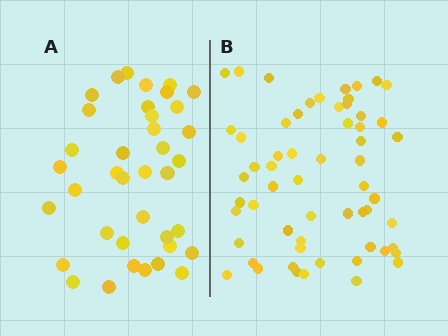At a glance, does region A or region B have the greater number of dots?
Region B (the right region) has more dots.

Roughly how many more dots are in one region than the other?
Region B has approximately 20 more dots than region A.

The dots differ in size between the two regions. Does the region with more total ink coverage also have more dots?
No. Region A has more total ink coverage because its dots are larger, but region B actually contains more individual dots. Total area can be misleading — the number of items is what matters here.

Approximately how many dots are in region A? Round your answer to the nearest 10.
About 40 dots. (The exact count is 38, which rounds to 40.)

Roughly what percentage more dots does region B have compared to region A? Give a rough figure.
About 55% more.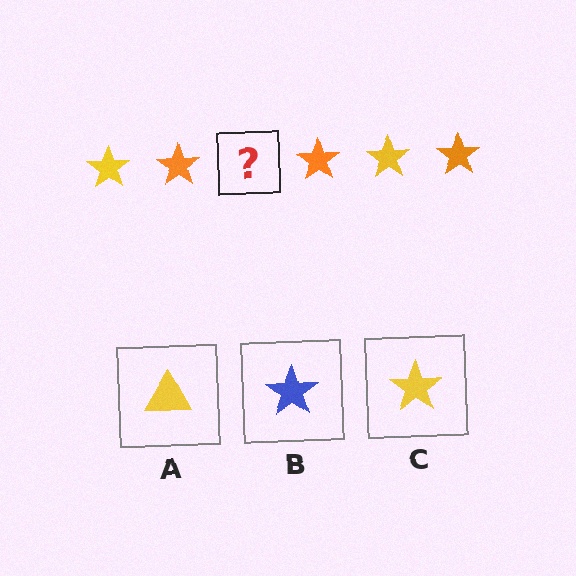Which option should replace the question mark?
Option C.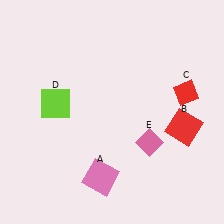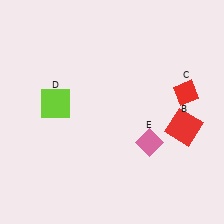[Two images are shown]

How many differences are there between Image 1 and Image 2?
There is 1 difference between the two images.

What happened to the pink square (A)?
The pink square (A) was removed in Image 2. It was in the bottom-left area of Image 1.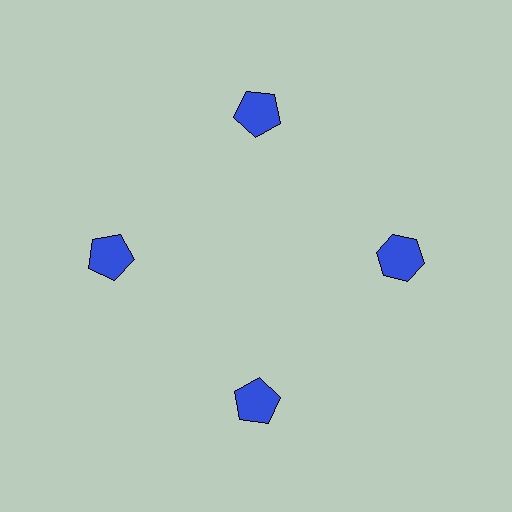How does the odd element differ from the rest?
It has a different shape: hexagon instead of pentagon.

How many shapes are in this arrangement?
There are 4 shapes arranged in a ring pattern.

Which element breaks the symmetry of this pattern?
The blue hexagon at roughly the 3 o'clock position breaks the symmetry. All other shapes are blue pentagons.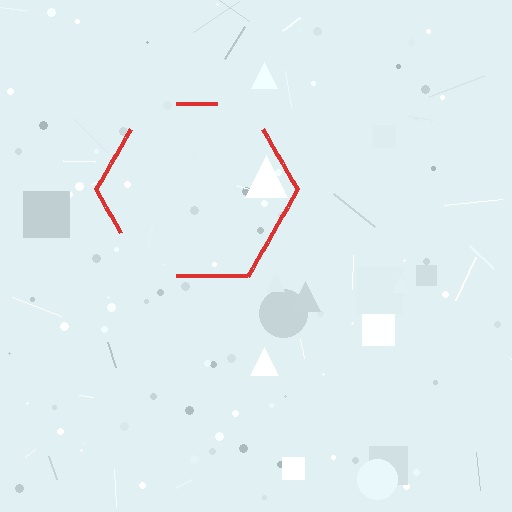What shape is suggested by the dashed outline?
The dashed outline suggests a hexagon.